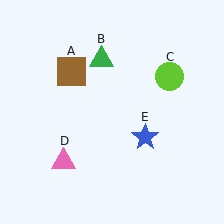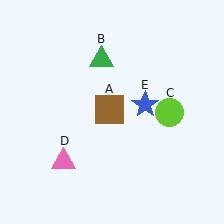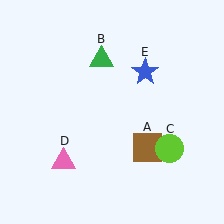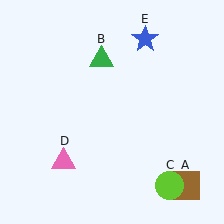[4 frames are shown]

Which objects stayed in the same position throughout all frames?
Green triangle (object B) and pink triangle (object D) remained stationary.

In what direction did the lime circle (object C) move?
The lime circle (object C) moved down.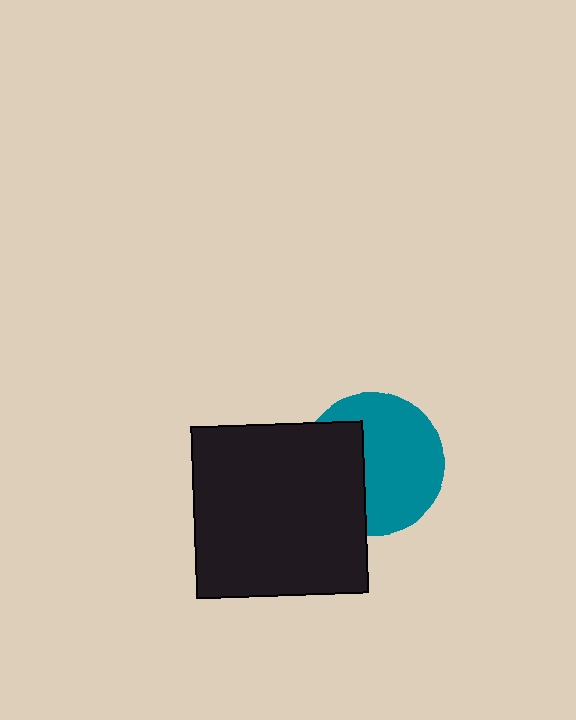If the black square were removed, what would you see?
You would see the complete teal circle.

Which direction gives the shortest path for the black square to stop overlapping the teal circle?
Moving left gives the shortest separation.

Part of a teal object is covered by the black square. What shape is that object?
It is a circle.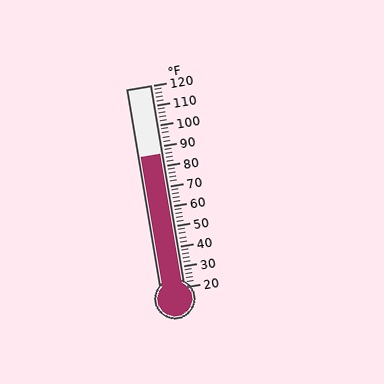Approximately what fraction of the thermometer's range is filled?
The thermometer is filled to approximately 65% of its range.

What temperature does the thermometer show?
The thermometer shows approximately 86°F.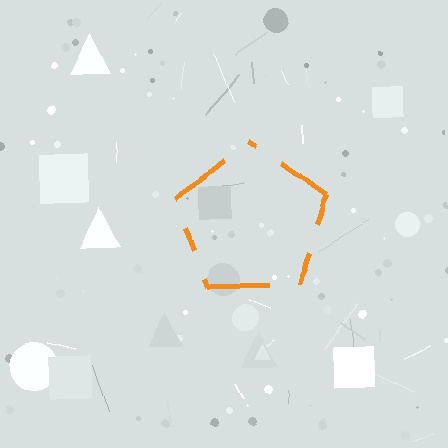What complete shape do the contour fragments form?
The contour fragments form a pentagon.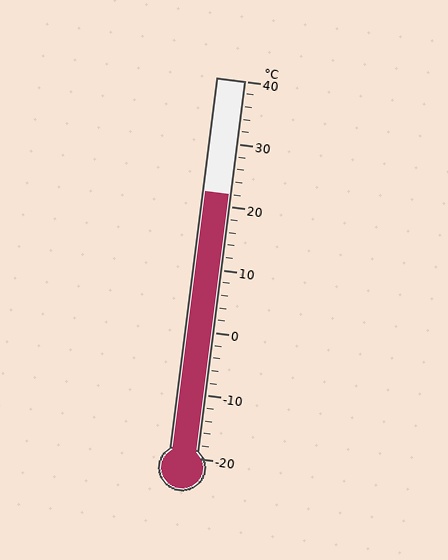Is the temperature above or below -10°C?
The temperature is above -10°C.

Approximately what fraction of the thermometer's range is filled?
The thermometer is filled to approximately 70% of its range.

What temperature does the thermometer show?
The thermometer shows approximately 22°C.